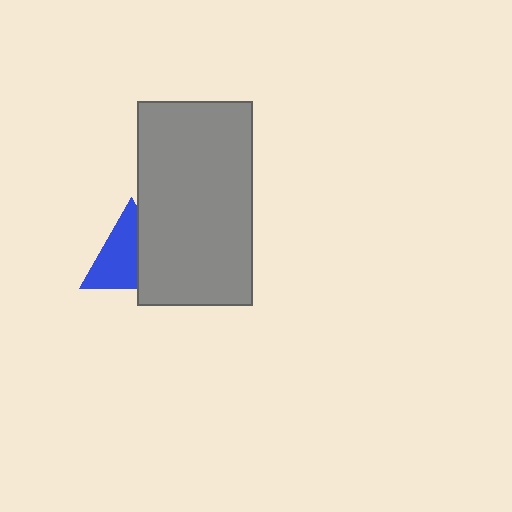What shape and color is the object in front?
The object in front is a gray rectangle.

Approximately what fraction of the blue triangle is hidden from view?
Roughly 40% of the blue triangle is hidden behind the gray rectangle.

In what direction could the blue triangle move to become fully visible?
The blue triangle could move left. That would shift it out from behind the gray rectangle entirely.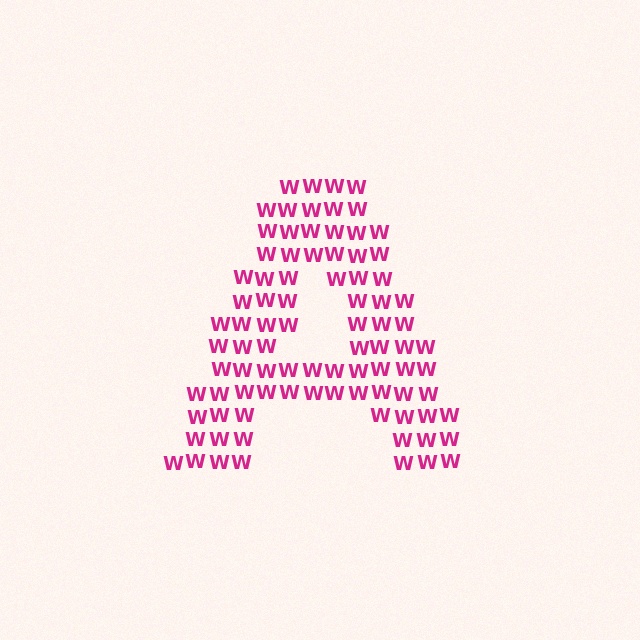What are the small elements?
The small elements are letter W's.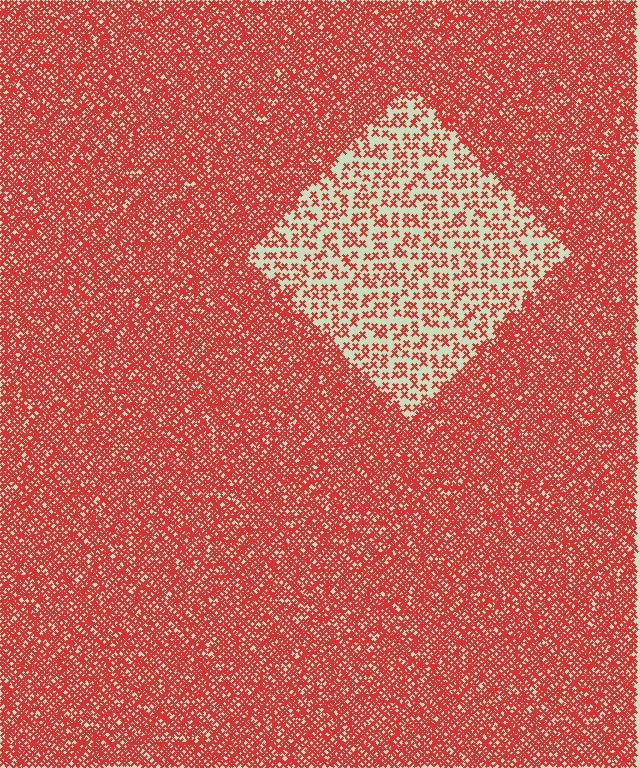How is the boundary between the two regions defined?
The boundary is defined by a change in element density (approximately 2.8x ratio). All elements are the same color, size, and shape.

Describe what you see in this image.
The image contains small red elements arranged at two different densities. A diamond-shaped region is visible where the elements are less densely packed than the surrounding area.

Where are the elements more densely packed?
The elements are more densely packed outside the diamond boundary.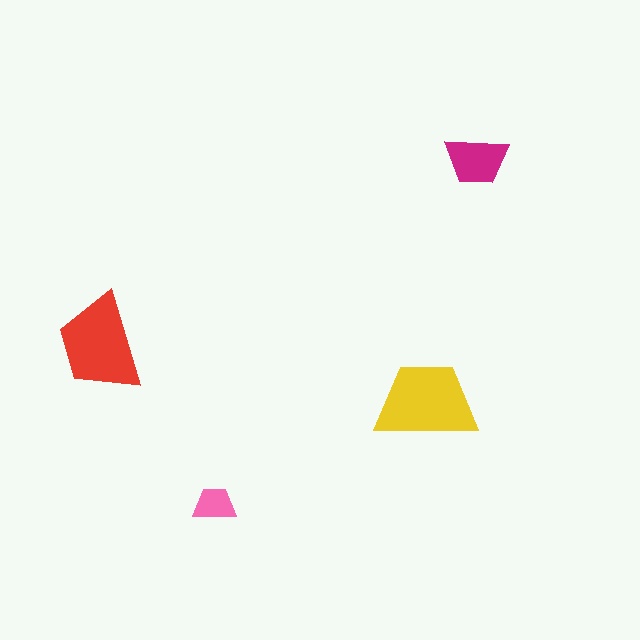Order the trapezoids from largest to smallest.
the yellow one, the red one, the magenta one, the pink one.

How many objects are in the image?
There are 4 objects in the image.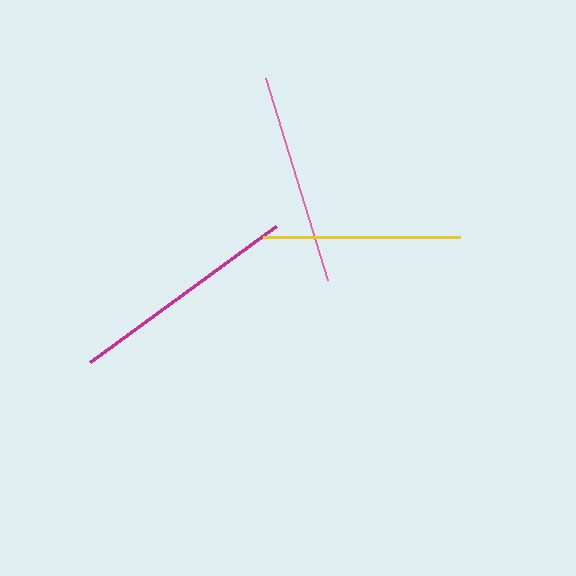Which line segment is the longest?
The magenta line is the longest at approximately 230 pixels.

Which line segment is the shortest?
The yellow line is the shortest at approximately 198 pixels.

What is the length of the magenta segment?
The magenta segment is approximately 230 pixels long.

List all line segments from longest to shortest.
From longest to shortest: magenta, pink, yellow.